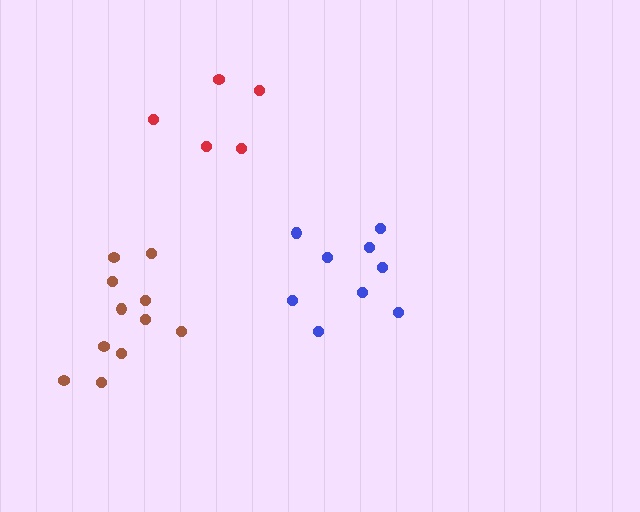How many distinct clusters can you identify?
There are 3 distinct clusters.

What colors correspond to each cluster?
The clusters are colored: brown, red, blue.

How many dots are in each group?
Group 1: 11 dots, Group 2: 5 dots, Group 3: 9 dots (25 total).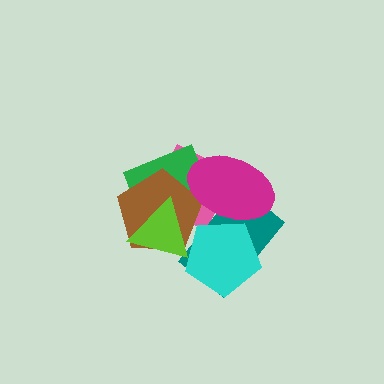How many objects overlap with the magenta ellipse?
5 objects overlap with the magenta ellipse.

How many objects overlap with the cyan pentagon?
4 objects overlap with the cyan pentagon.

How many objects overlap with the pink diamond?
6 objects overlap with the pink diamond.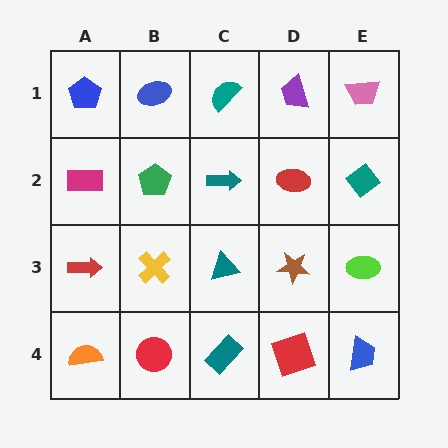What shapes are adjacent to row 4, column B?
A yellow cross (row 3, column B), an orange semicircle (row 4, column A), a teal rectangle (row 4, column C).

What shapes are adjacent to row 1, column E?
A teal diamond (row 2, column E), a purple trapezoid (row 1, column D).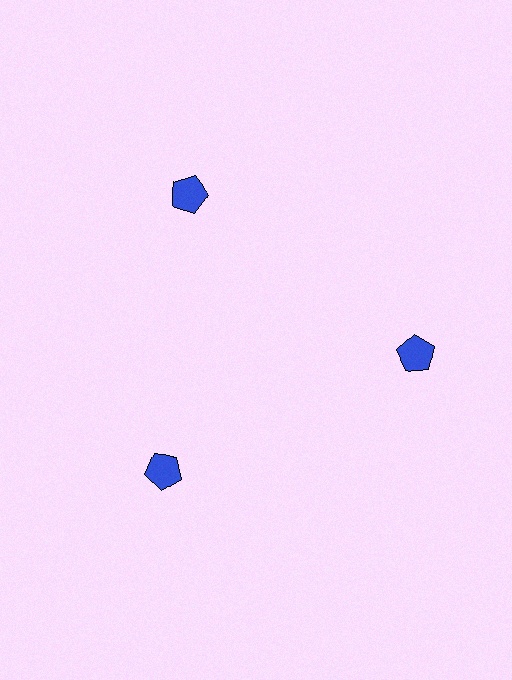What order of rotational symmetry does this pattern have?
This pattern has 3-fold rotational symmetry.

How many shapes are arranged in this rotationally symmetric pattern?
There are 3 shapes, arranged in 3 groups of 1.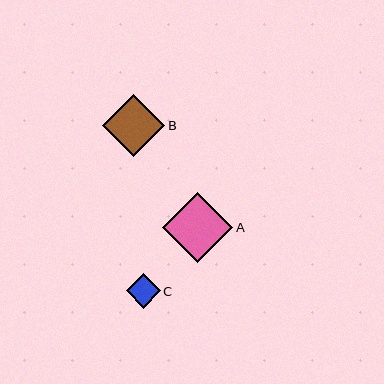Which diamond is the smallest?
Diamond C is the smallest with a size of approximately 34 pixels.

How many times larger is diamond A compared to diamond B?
Diamond A is approximately 1.1 times the size of diamond B.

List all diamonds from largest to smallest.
From largest to smallest: A, B, C.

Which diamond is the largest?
Diamond A is the largest with a size of approximately 70 pixels.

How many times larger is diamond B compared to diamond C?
Diamond B is approximately 1.8 times the size of diamond C.